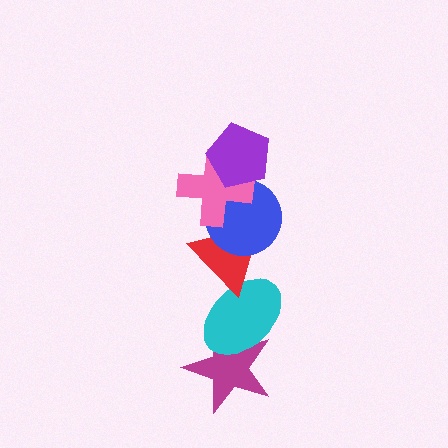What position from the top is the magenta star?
The magenta star is 6th from the top.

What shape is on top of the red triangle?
The blue circle is on top of the red triangle.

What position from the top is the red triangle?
The red triangle is 4th from the top.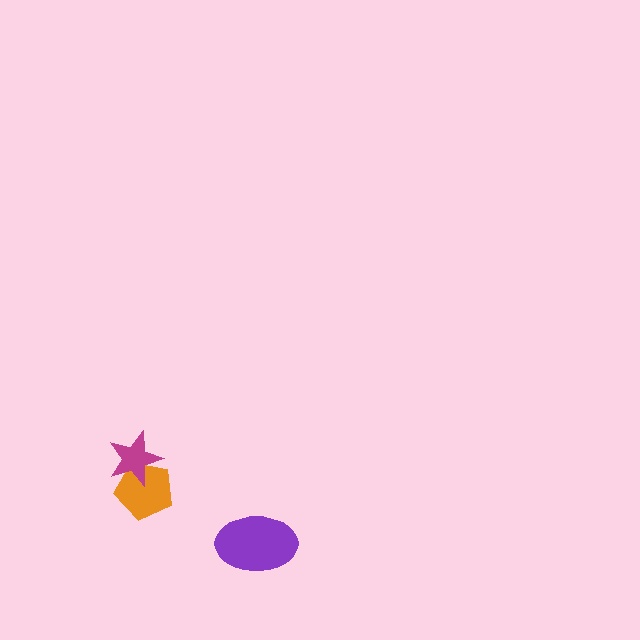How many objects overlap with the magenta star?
1 object overlaps with the magenta star.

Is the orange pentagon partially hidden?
Yes, it is partially covered by another shape.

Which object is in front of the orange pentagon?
The magenta star is in front of the orange pentagon.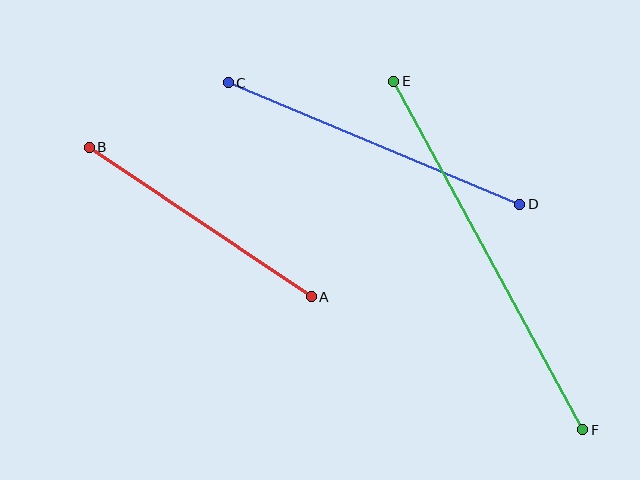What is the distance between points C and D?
The distance is approximately 316 pixels.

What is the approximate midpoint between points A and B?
The midpoint is at approximately (200, 222) pixels.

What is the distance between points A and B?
The distance is approximately 268 pixels.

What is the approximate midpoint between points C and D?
The midpoint is at approximately (374, 144) pixels.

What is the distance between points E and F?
The distance is approximately 397 pixels.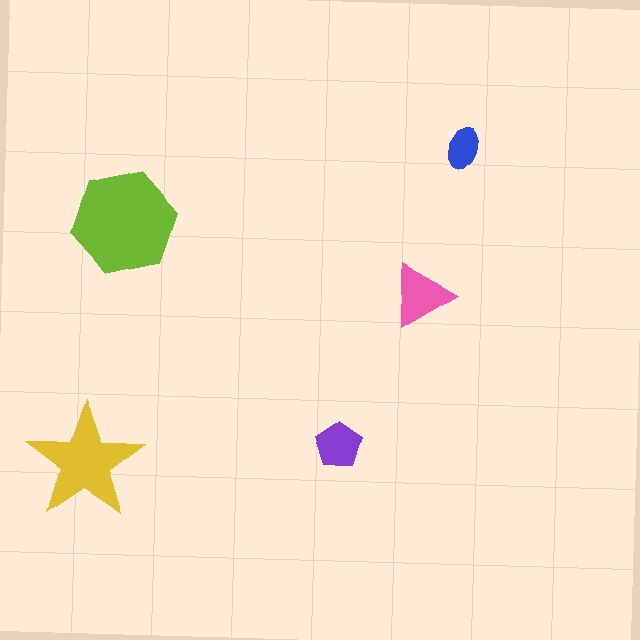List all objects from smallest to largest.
The blue ellipse, the purple pentagon, the pink triangle, the yellow star, the lime hexagon.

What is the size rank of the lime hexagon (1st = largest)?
1st.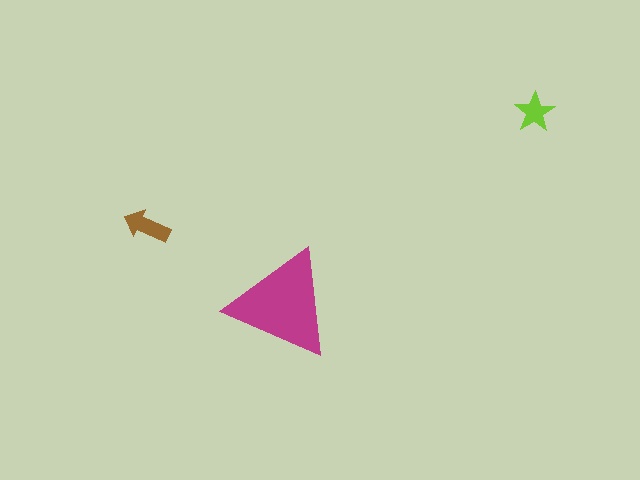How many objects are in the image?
There are 3 objects in the image.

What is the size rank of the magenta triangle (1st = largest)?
1st.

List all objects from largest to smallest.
The magenta triangle, the brown arrow, the lime star.